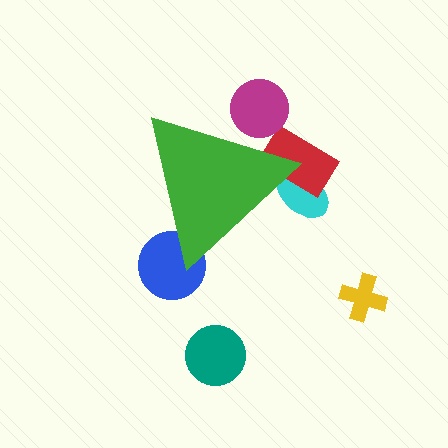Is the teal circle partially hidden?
No, the teal circle is fully visible.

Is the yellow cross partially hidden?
No, the yellow cross is fully visible.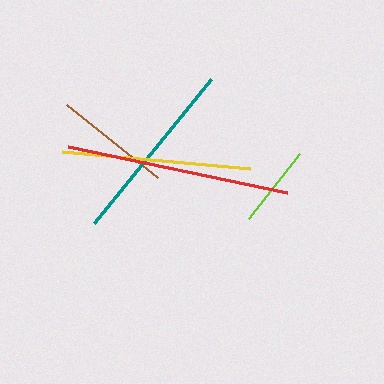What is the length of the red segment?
The red segment is approximately 224 pixels long.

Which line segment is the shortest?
The lime line is the shortest at approximately 82 pixels.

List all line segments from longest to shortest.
From longest to shortest: red, yellow, teal, brown, lime.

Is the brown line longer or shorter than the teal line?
The teal line is longer than the brown line.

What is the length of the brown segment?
The brown segment is approximately 117 pixels long.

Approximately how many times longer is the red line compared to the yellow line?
The red line is approximately 1.2 times the length of the yellow line.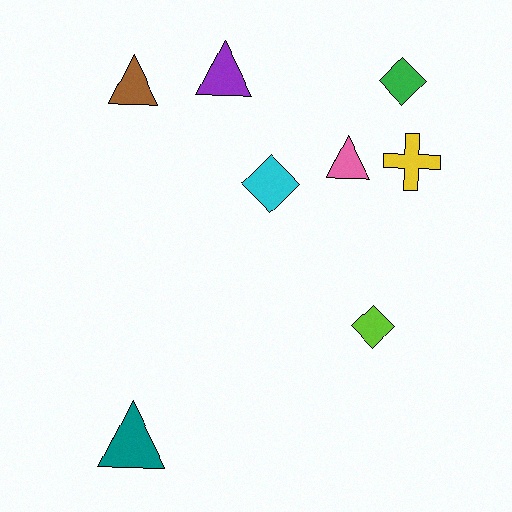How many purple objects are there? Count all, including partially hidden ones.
There is 1 purple object.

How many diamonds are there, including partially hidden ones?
There are 3 diamonds.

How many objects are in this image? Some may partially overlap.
There are 8 objects.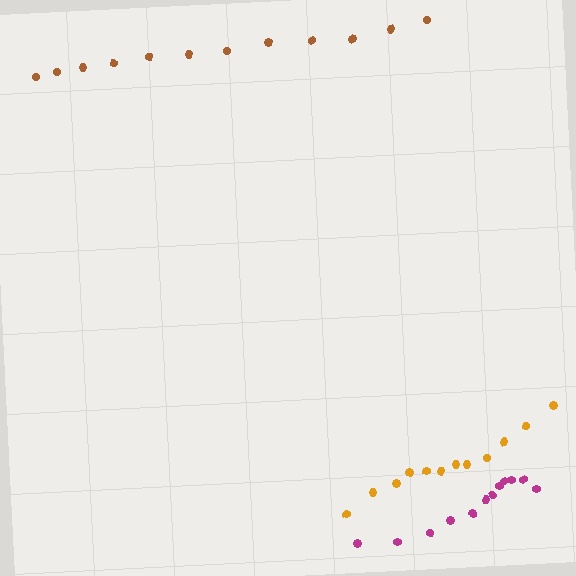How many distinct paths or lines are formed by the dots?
There are 3 distinct paths.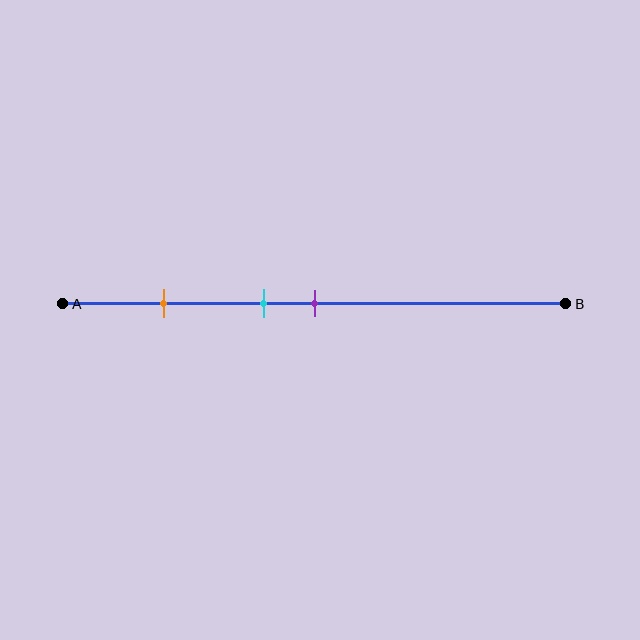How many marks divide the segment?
There are 3 marks dividing the segment.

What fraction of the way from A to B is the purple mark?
The purple mark is approximately 50% (0.5) of the way from A to B.